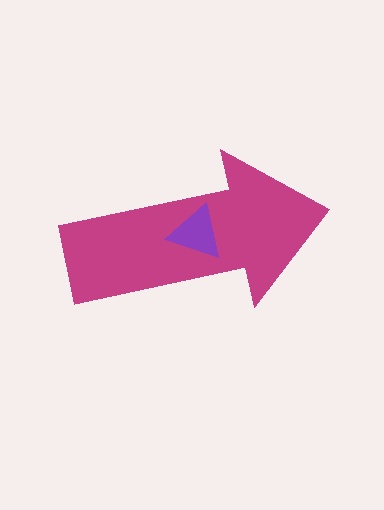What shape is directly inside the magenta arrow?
The purple triangle.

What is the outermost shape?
The magenta arrow.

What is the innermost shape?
The purple triangle.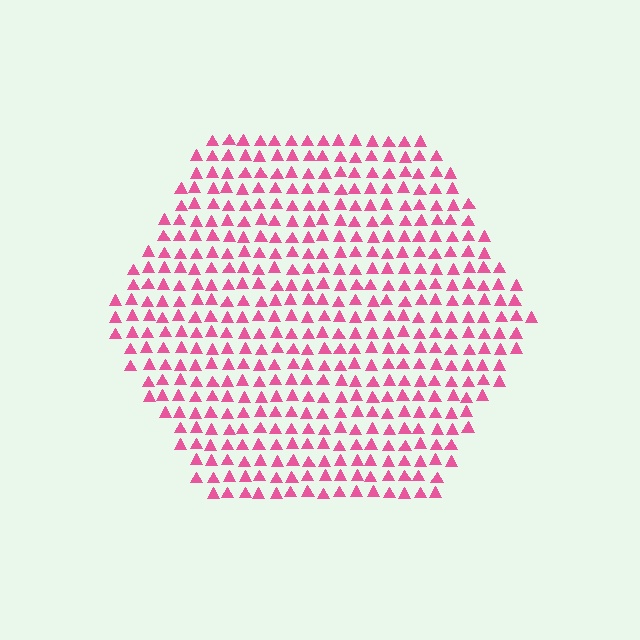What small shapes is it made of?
It is made of small triangles.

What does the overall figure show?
The overall figure shows a hexagon.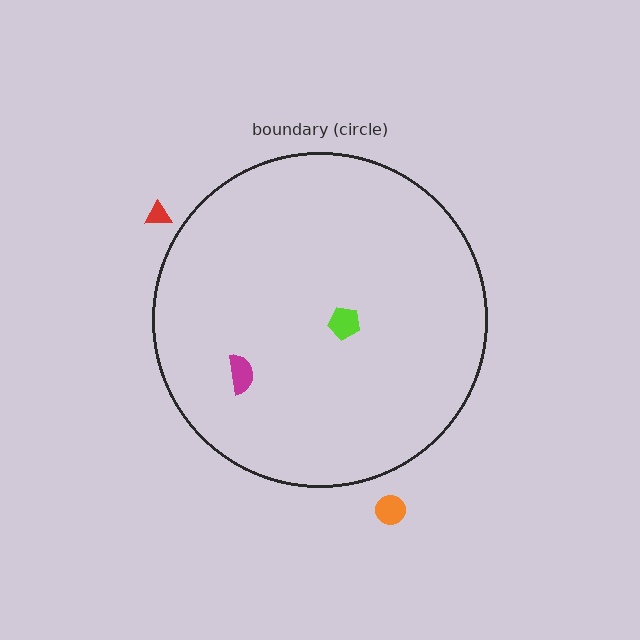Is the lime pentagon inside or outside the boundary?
Inside.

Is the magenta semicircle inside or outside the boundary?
Inside.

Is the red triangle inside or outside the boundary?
Outside.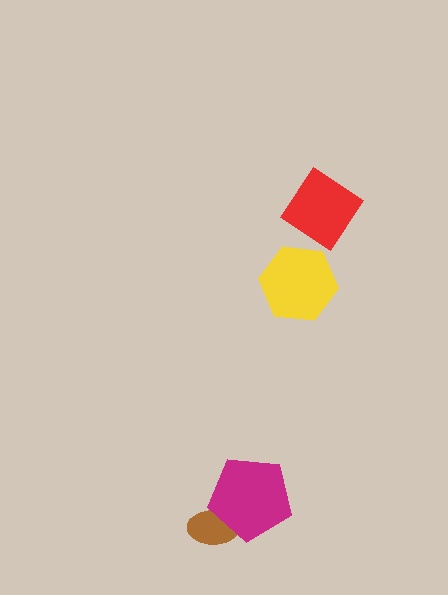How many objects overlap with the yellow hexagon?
0 objects overlap with the yellow hexagon.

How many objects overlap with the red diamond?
0 objects overlap with the red diamond.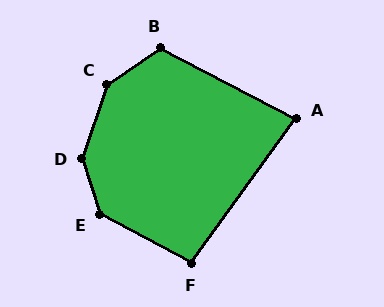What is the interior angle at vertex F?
Approximately 97 degrees (obtuse).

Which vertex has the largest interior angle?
D, at approximately 144 degrees.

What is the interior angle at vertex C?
Approximately 142 degrees (obtuse).